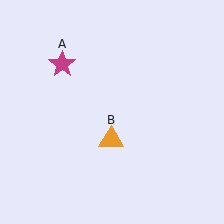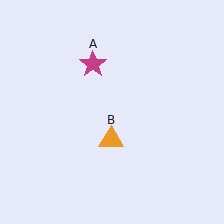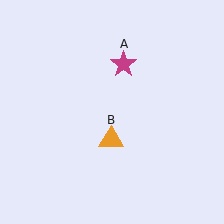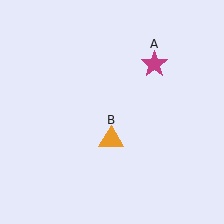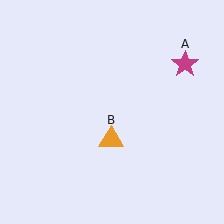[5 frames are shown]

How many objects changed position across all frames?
1 object changed position: magenta star (object A).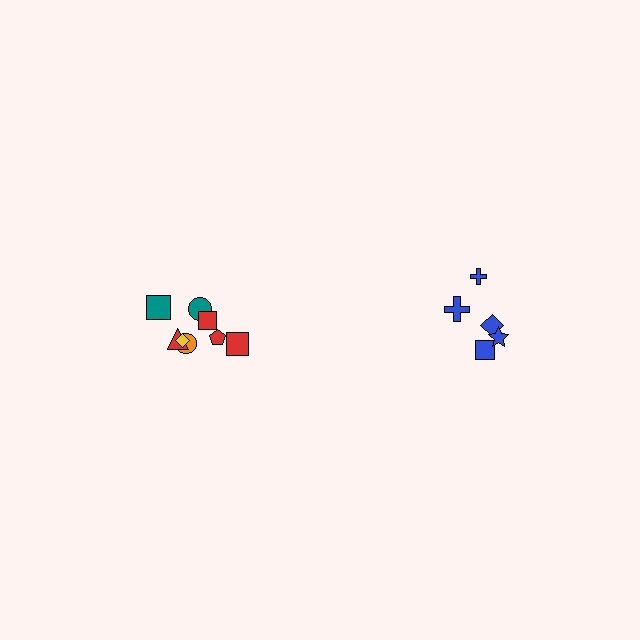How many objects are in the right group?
There are 5 objects.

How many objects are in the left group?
There are 8 objects.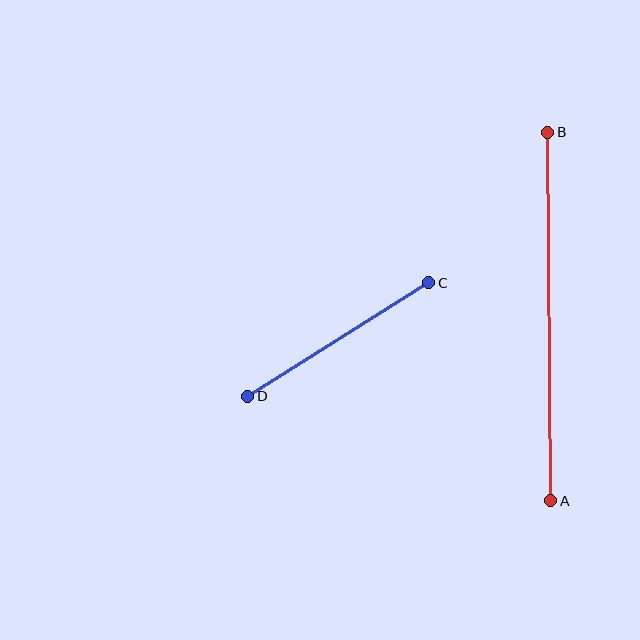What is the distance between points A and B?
The distance is approximately 368 pixels.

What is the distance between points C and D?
The distance is approximately 214 pixels.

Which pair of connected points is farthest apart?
Points A and B are farthest apart.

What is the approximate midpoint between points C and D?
The midpoint is at approximately (338, 340) pixels.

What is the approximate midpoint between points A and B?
The midpoint is at approximately (549, 316) pixels.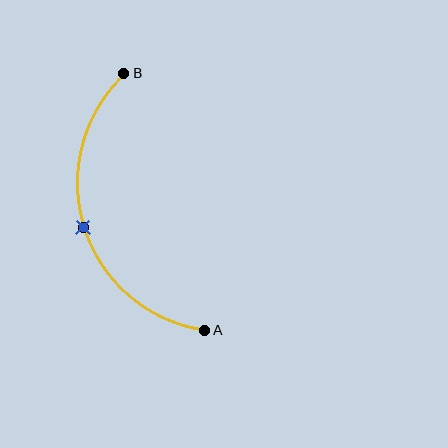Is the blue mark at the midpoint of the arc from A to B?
Yes. The blue mark lies on the arc at equal arc-length from both A and B — it is the arc midpoint.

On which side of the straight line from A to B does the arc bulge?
The arc bulges to the left of the straight line connecting A and B.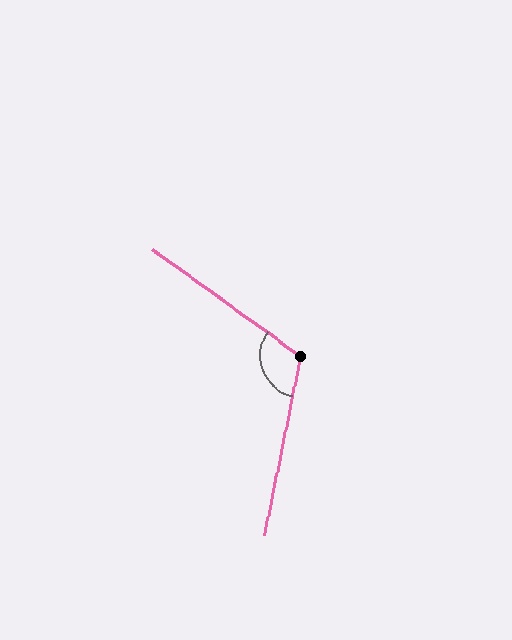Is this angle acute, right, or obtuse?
It is obtuse.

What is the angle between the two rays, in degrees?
Approximately 114 degrees.